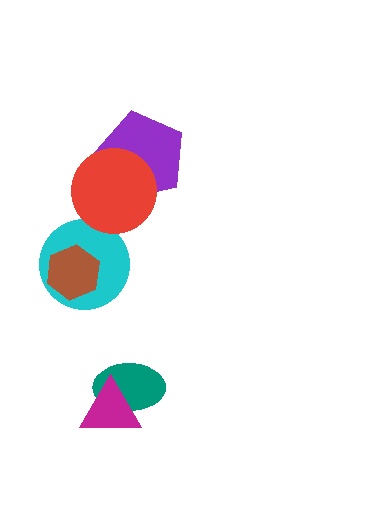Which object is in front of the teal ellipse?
The magenta triangle is in front of the teal ellipse.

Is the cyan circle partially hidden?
Yes, it is partially covered by another shape.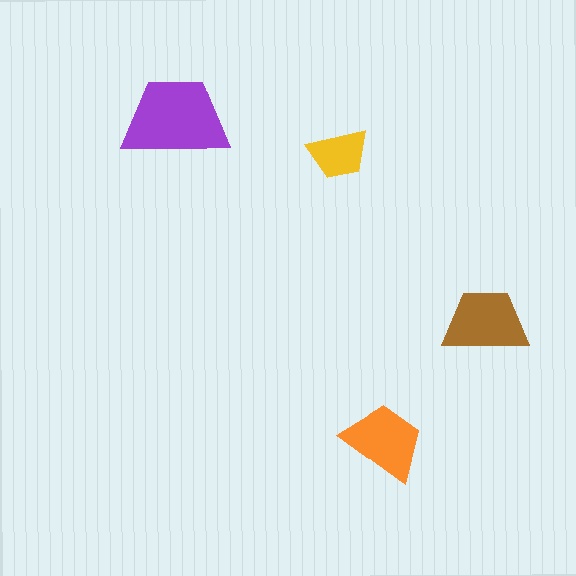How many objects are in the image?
There are 4 objects in the image.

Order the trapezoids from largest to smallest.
the purple one, the brown one, the orange one, the yellow one.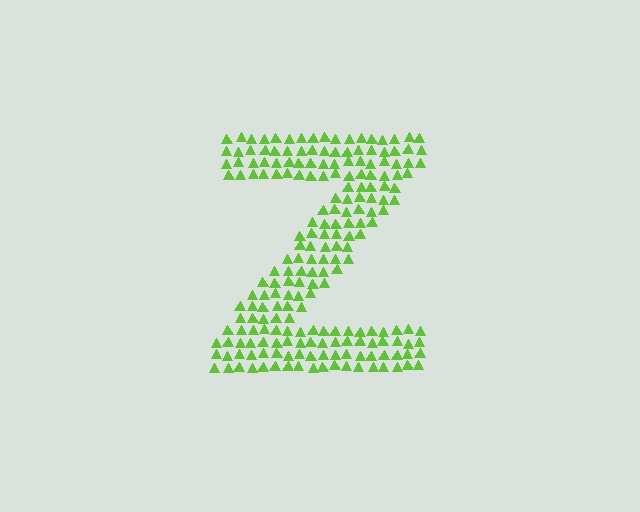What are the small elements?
The small elements are triangles.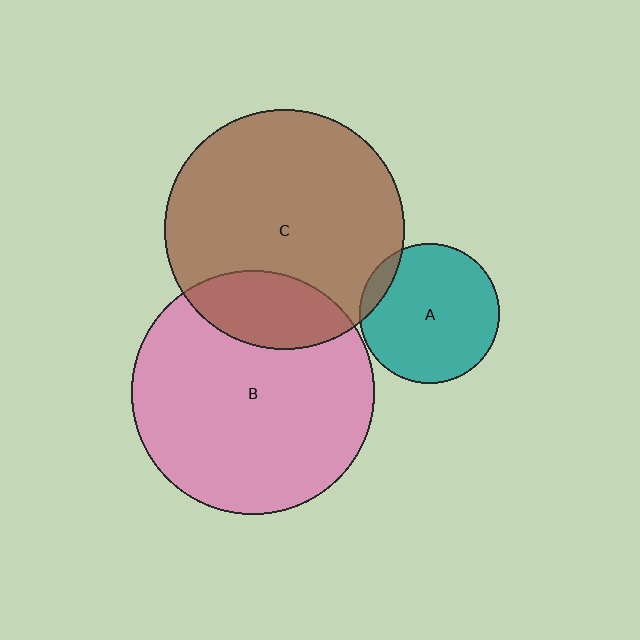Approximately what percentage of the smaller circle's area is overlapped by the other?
Approximately 20%.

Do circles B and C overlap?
Yes.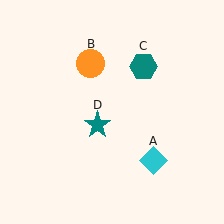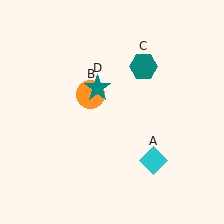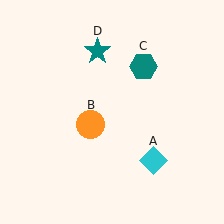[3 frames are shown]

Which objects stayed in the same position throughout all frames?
Cyan diamond (object A) and teal hexagon (object C) remained stationary.